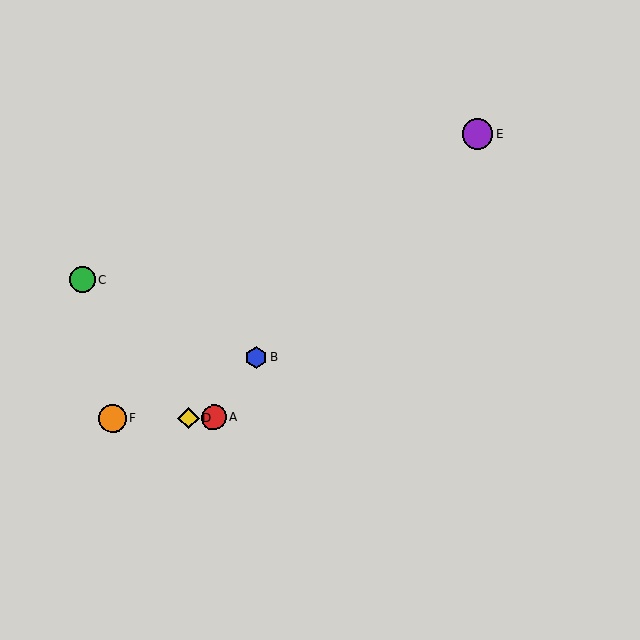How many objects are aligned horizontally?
3 objects (A, D, F) are aligned horizontally.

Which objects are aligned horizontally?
Objects A, D, F are aligned horizontally.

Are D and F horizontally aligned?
Yes, both are at y≈418.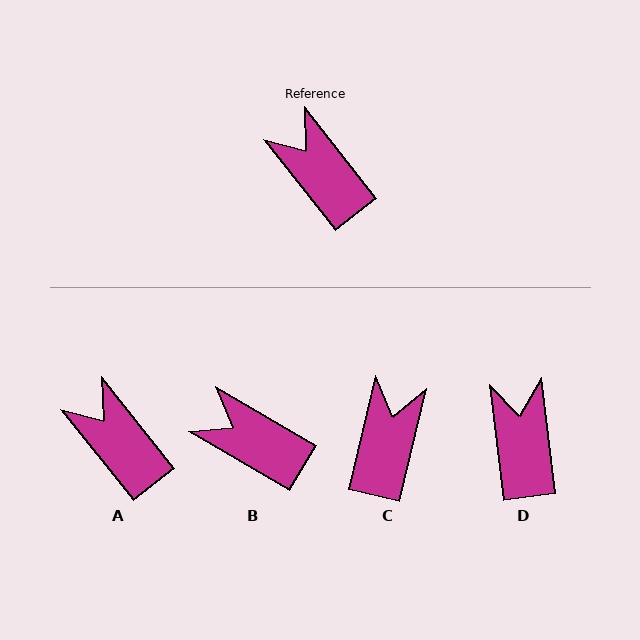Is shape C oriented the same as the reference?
No, it is off by about 52 degrees.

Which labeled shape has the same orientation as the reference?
A.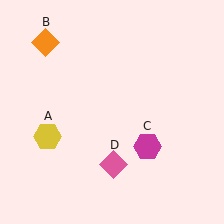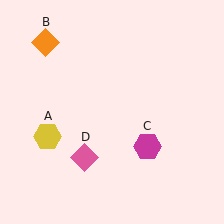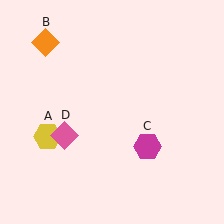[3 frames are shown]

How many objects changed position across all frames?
1 object changed position: pink diamond (object D).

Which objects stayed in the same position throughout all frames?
Yellow hexagon (object A) and orange diamond (object B) and magenta hexagon (object C) remained stationary.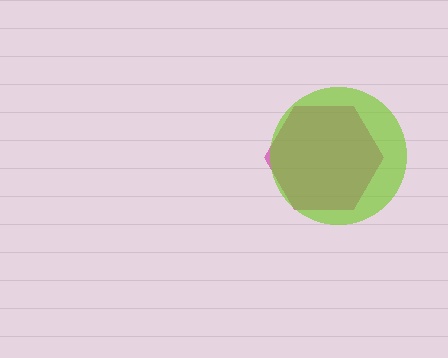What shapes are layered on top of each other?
The layered shapes are: a magenta hexagon, a lime circle.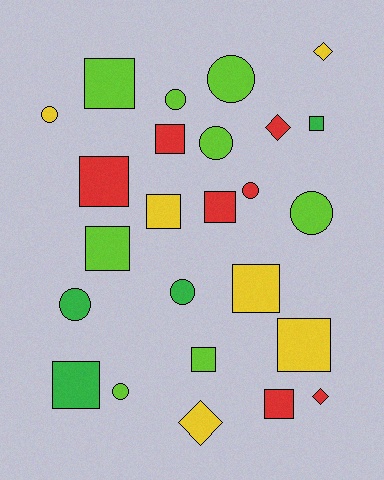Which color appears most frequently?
Lime, with 8 objects.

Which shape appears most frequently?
Square, with 12 objects.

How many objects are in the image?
There are 25 objects.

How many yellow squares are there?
There are 3 yellow squares.